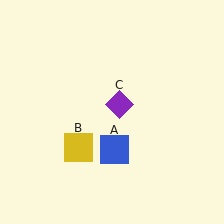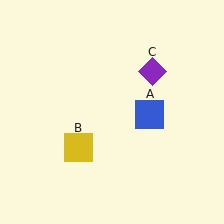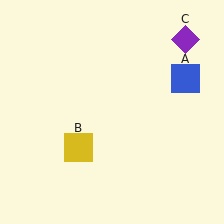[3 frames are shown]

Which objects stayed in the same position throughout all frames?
Yellow square (object B) remained stationary.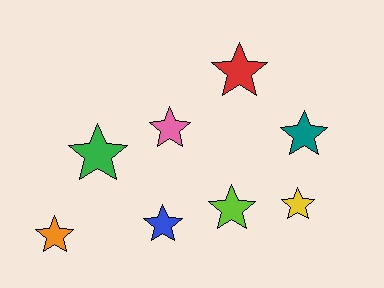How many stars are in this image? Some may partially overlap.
There are 8 stars.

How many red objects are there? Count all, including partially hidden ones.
There is 1 red object.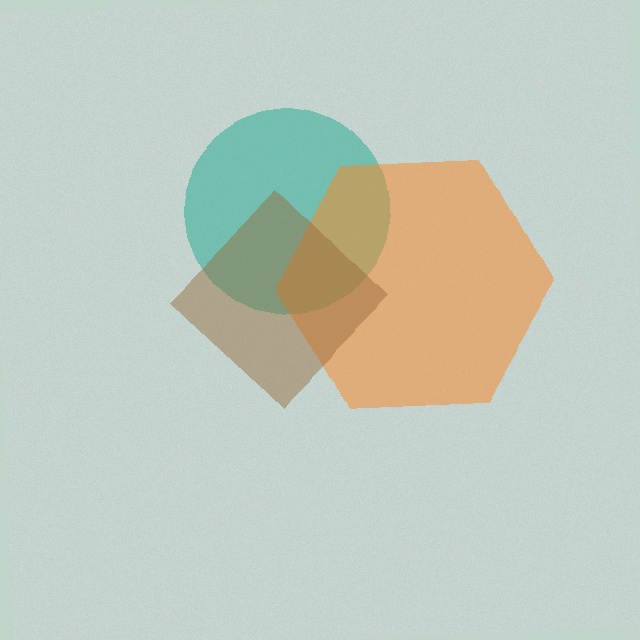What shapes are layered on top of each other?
The layered shapes are: a teal circle, an orange hexagon, a brown diamond.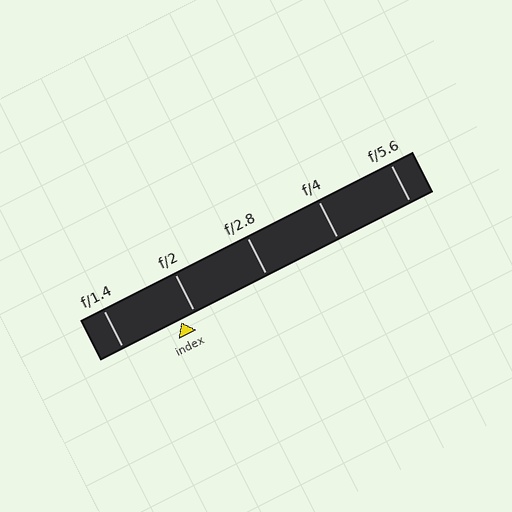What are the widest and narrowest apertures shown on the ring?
The widest aperture shown is f/1.4 and the narrowest is f/5.6.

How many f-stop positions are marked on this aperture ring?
There are 5 f-stop positions marked.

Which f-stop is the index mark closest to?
The index mark is closest to f/2.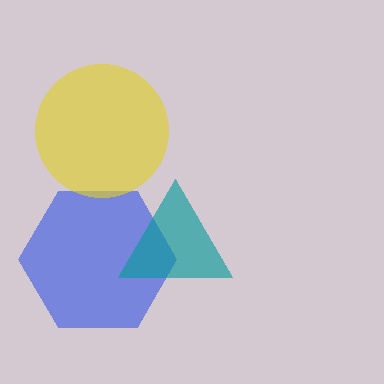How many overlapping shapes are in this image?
There are 3 overlapping shapes in the image.